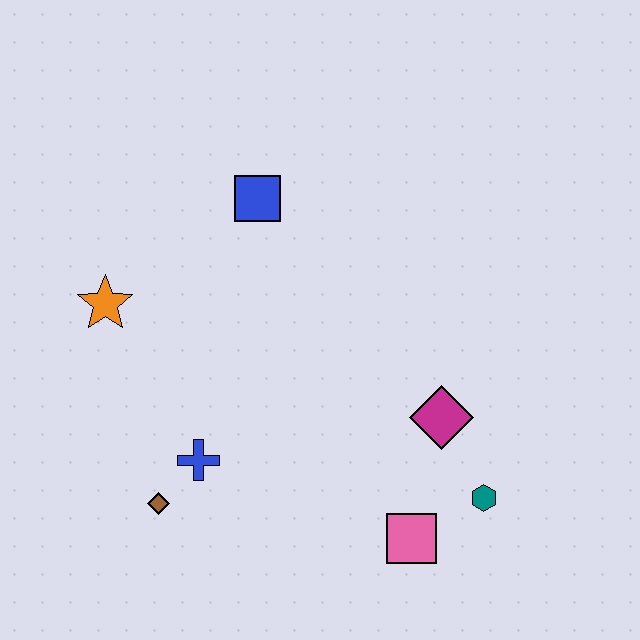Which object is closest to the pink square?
The teal hexagon is closest to the pink square.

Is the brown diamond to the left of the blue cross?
Yes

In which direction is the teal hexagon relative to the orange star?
The teal hexagon is to the right of the orange star.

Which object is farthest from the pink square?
The orange star is farthest from the pink square.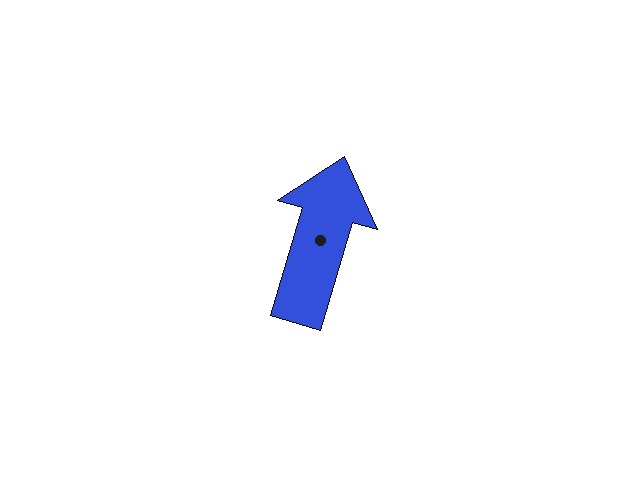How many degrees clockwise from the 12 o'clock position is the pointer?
Approximately 17 degrees.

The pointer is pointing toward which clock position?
Roughly 1 o'clock.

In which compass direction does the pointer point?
North.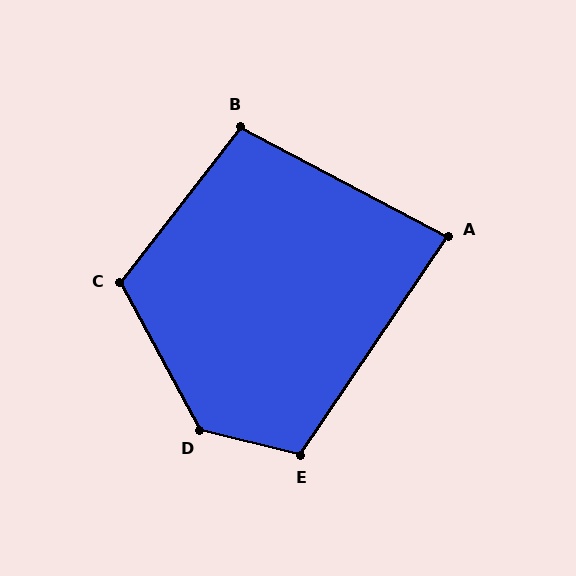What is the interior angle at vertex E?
Approximately 110 degrees (obtuse).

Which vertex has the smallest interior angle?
A, at approximately 84 degrees.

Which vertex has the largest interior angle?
D, at approximately 132 degrees.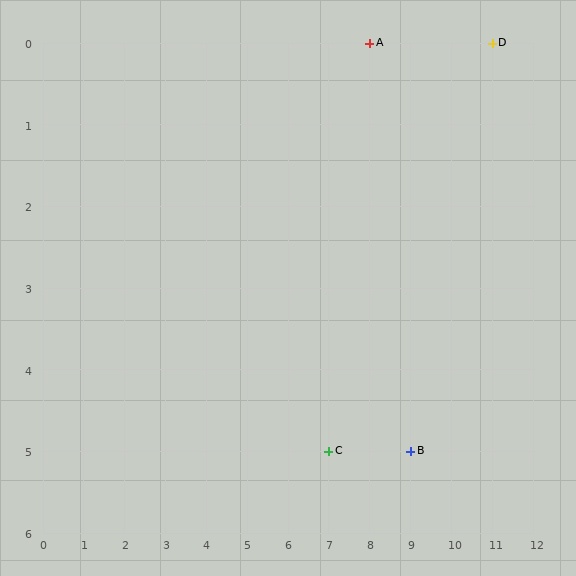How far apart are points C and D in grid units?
Points C and D are 4 columns and 5 rows apart (about 6.4 grid units diagonally).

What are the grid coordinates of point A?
Point A is at grid coordinates (8, 0).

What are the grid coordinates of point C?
Point C is at grid coordinates (7, 5).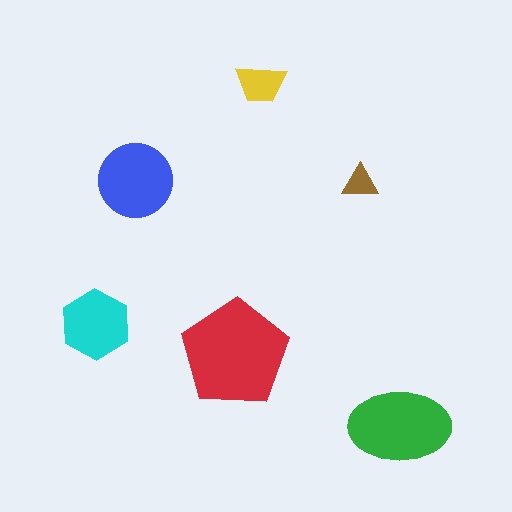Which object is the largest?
The red pentagon.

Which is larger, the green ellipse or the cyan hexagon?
The green ellipse.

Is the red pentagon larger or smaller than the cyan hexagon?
Larger.